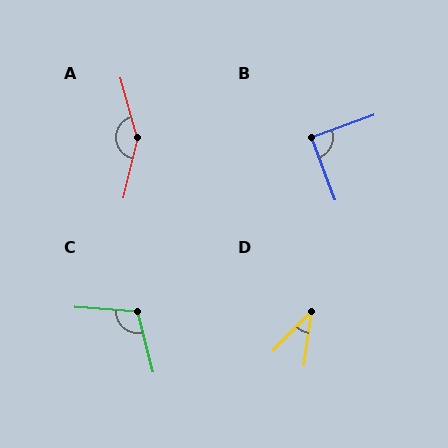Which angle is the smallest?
D, at approximately 36 degrees.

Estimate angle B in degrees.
Approximately 89 degrees.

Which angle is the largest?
A, at approximately 152 degrees.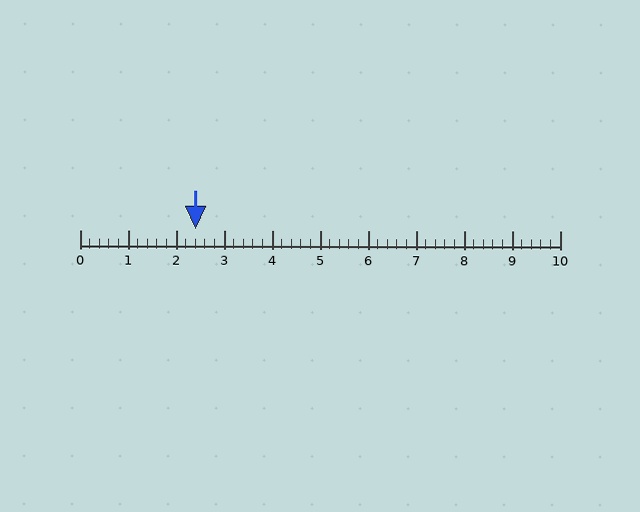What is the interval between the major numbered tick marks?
The major tick marks are spaced 1 units apart.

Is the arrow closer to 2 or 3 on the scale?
The arrow is closer to 2.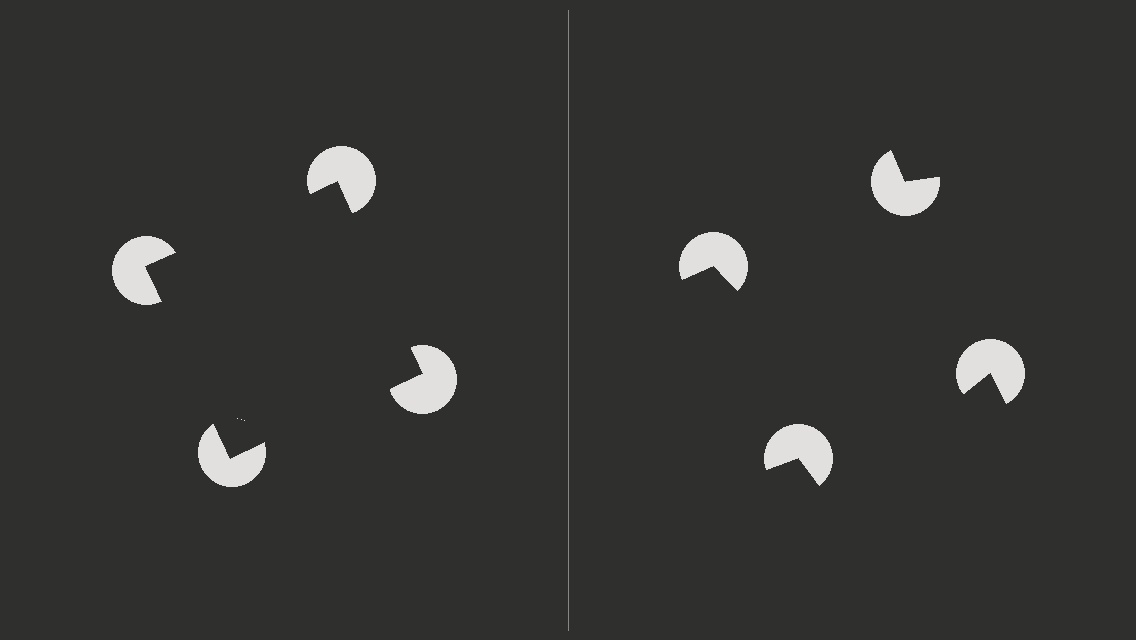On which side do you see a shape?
An illusory square appears on the left side. On the right side the wedge cuts are rotated, so no coherent shape forms.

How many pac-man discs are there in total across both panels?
8 — 4 on each side.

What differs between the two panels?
The pac-man discs are positioned identically on both sides; only the wedge orientations differ. On the left they align to a square; on the right they are misaligned.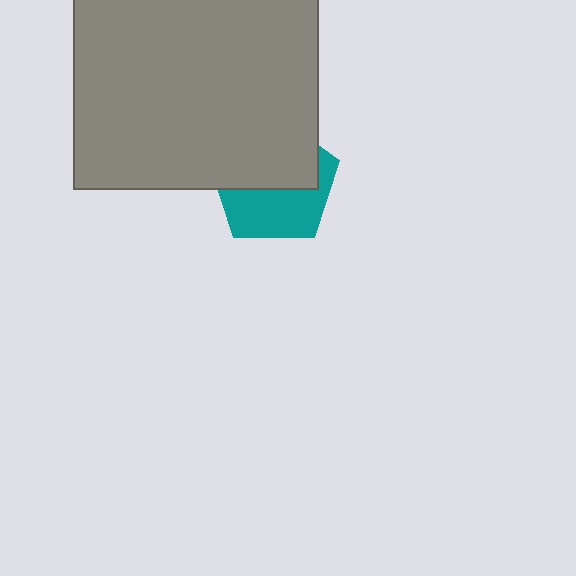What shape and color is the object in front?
The object in front is a gray rectangle.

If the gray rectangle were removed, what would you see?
You would see the complete teal pentagon.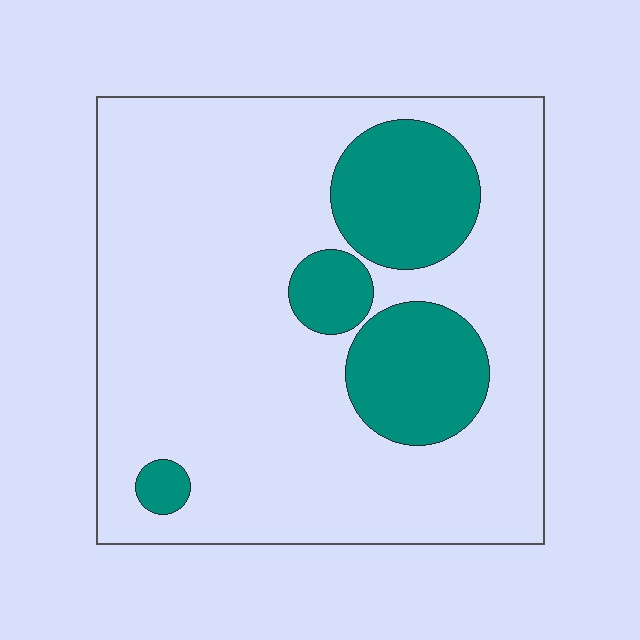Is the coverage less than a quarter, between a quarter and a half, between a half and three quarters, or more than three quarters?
Less than a quarter.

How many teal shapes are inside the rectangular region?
4.